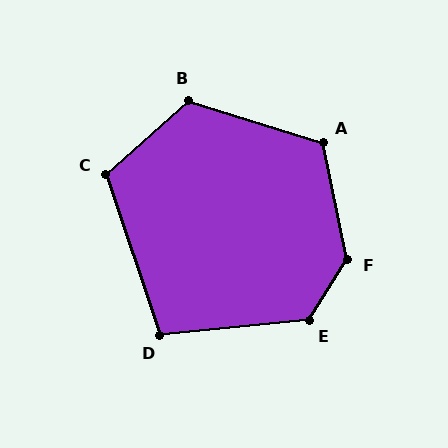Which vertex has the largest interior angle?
F, at approximately 136 degrees.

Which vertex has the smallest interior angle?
D, at approximately 103 degrees.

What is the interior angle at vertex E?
Approximately 128 degrees (obtuse).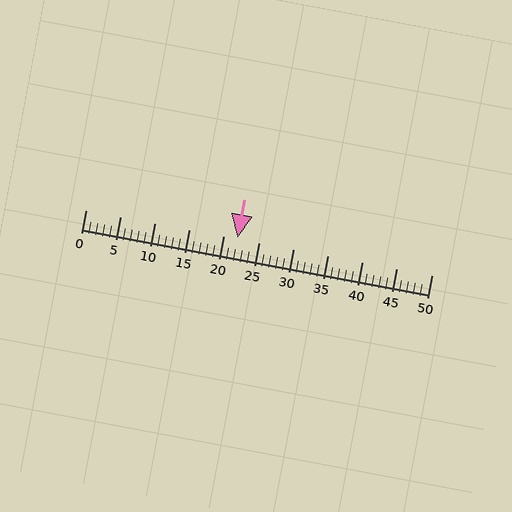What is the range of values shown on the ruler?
The ruler shows values from 0 to 50.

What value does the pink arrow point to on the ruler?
The pink arrow points to approximately 22.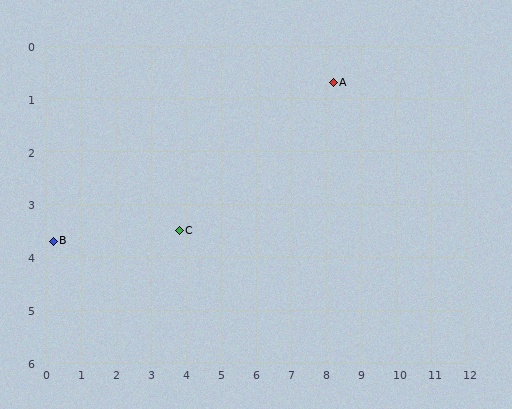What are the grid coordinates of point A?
Point A is at approximately (8.2, 0.7).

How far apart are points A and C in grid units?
Points A and C are about 5.2 grid units apart.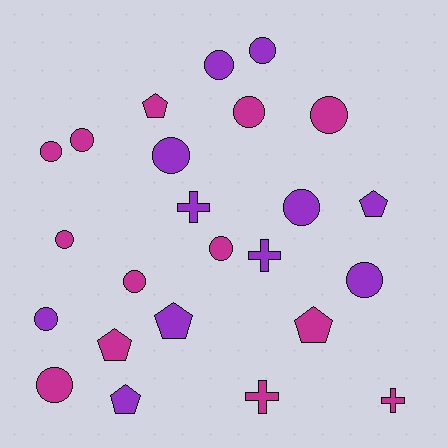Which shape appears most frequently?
Circle, with 14 objects.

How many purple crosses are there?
There are 2 purple crosses.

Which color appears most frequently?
Magenta, with 13 objects.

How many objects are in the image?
There are 24 objects.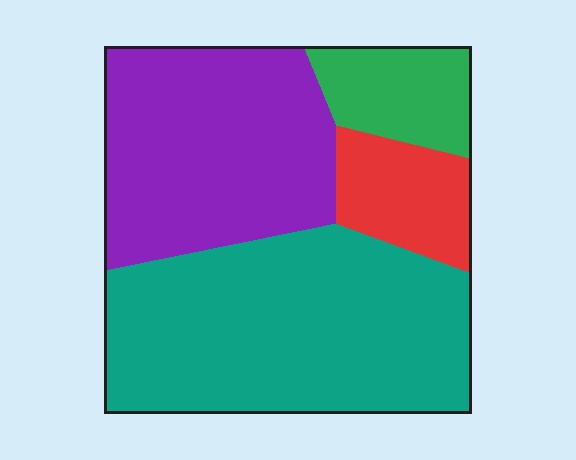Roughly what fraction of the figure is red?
Red covers around 10% of the figure.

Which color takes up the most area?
Teal, at roughly 45%.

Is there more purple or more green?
Purple.